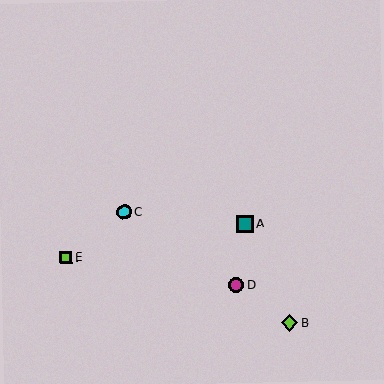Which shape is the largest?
The teal square (labeled A) is the largest.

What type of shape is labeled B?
Shape B is a lime diamond.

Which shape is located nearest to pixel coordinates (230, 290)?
The magenta circle (labeled D) at (236, 285) is nearest to that location.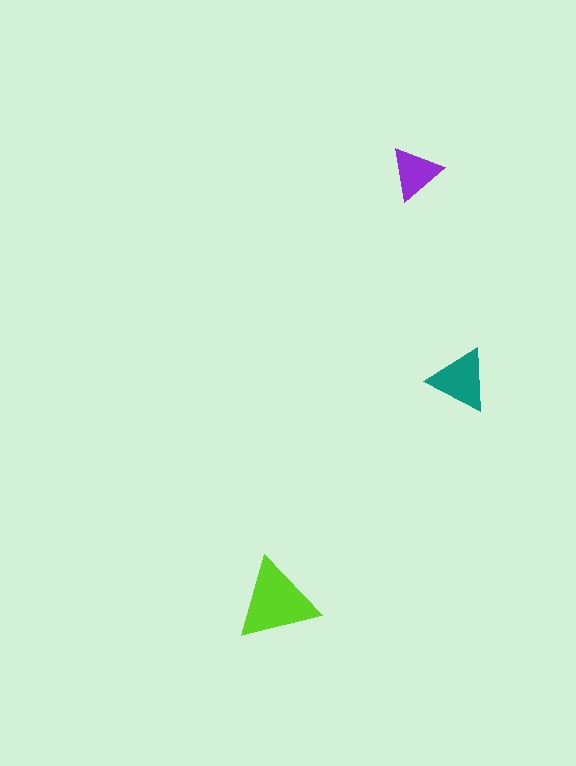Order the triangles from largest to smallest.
the lime one, the teal one, the purple one.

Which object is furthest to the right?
The teal triangle is rightmost.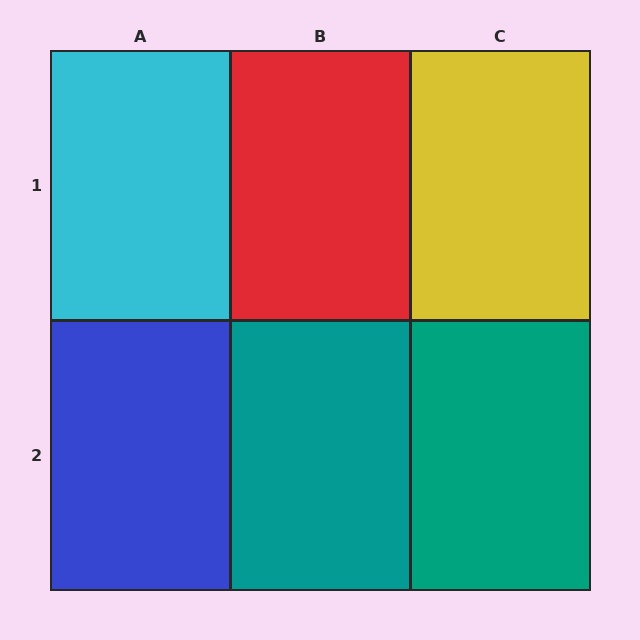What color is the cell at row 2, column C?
Teal.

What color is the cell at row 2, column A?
Blue.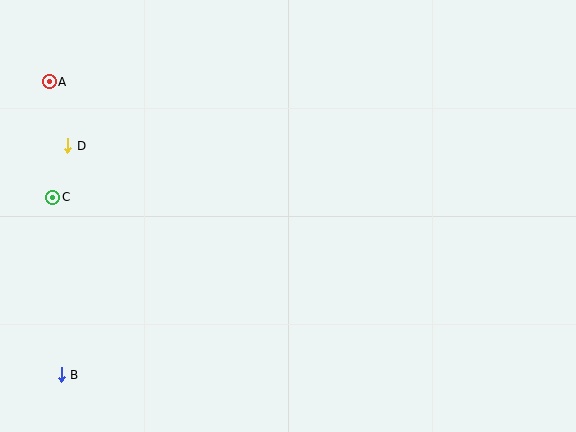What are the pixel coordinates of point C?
Point C is at (53, 197).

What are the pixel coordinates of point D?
Point D is at (68, 146).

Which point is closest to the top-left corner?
Point A is closest to the top-left corner.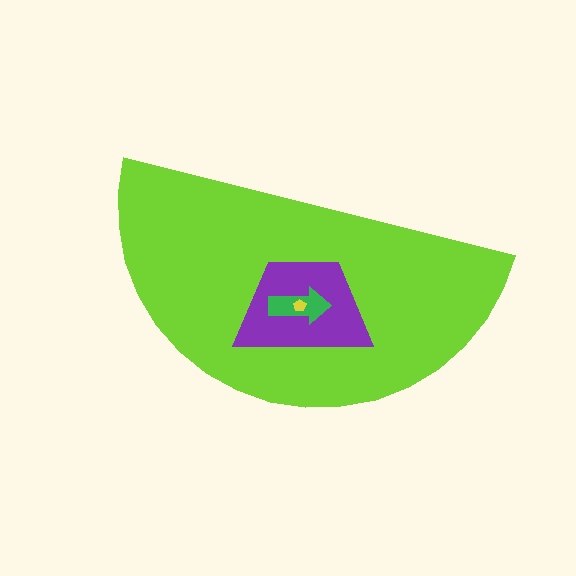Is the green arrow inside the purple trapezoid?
Yes.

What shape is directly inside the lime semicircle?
The purple trapezoid.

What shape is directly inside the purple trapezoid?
The green arrow.